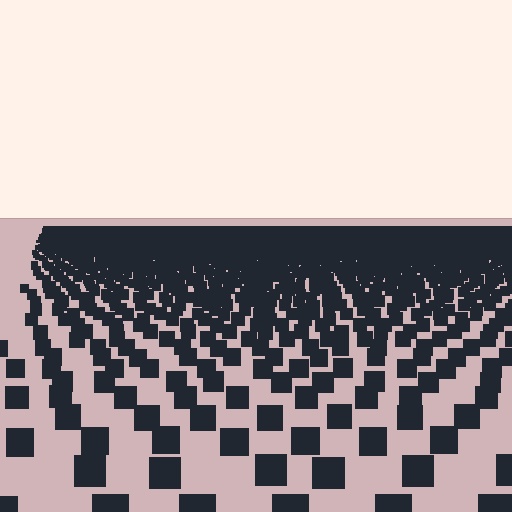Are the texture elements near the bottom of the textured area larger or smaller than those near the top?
Larger. Near the bottom, elements are closer to the viewer and appear at a bigger on-screen size.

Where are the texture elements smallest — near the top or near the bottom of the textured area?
Near the top.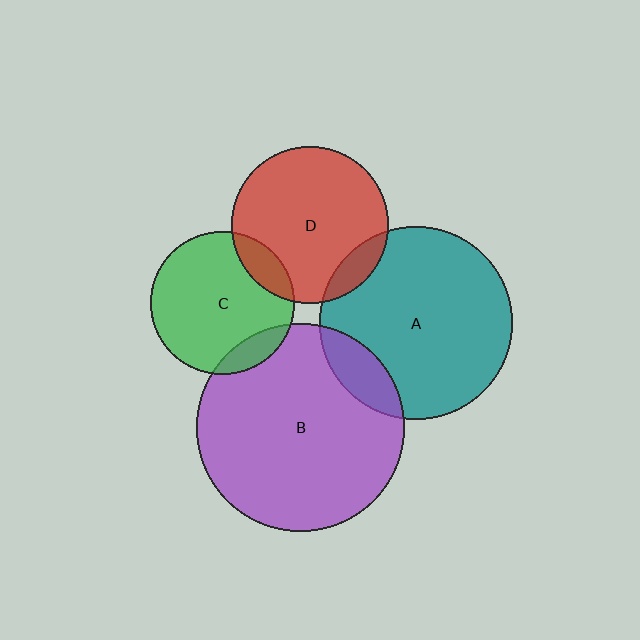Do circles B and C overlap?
Yes.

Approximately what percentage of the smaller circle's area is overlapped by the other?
Approximately 10%.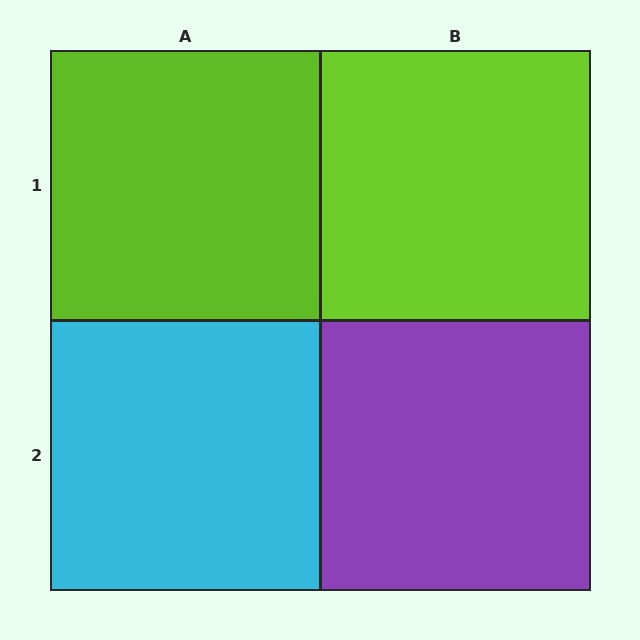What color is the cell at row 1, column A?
Lime.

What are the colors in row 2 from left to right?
Cyan, purple.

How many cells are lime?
2 cells are lime.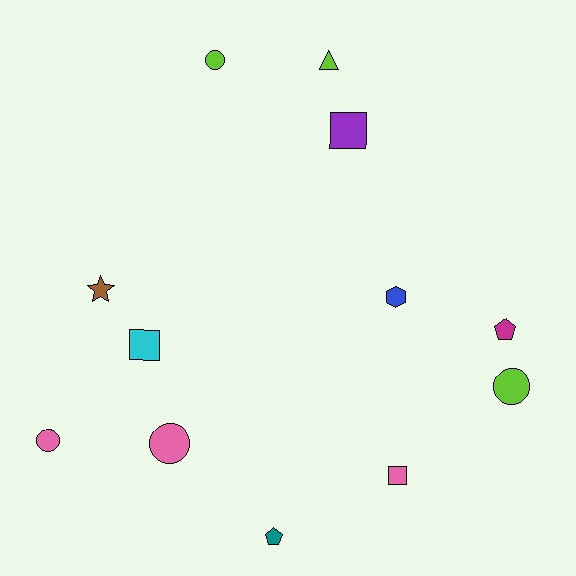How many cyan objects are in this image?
There is 1 cyan object.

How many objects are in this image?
There are 12 objects.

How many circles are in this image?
There are 4 circles.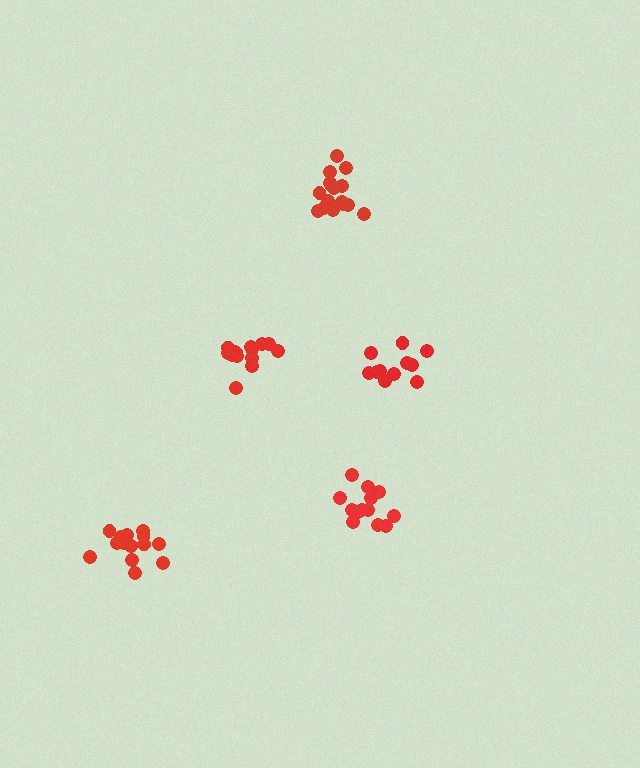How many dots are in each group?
Group 1: 14 dots, Group 2: 14 dots, Group 3: 14 dots, Group 4: 11 dots, Group 5: 16 dots (69 total).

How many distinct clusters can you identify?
There are 5 distinct clusters.